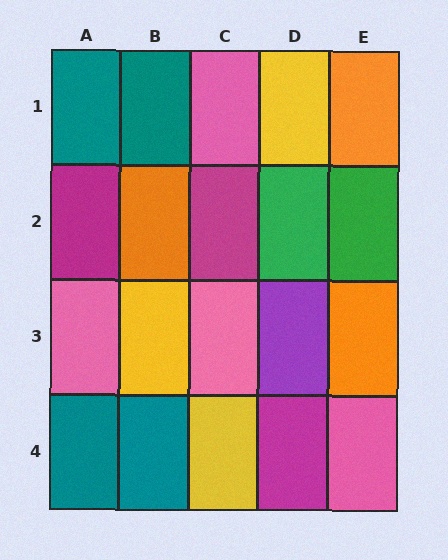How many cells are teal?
4 cells are teal.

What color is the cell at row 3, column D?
Purple.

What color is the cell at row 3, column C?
Pink.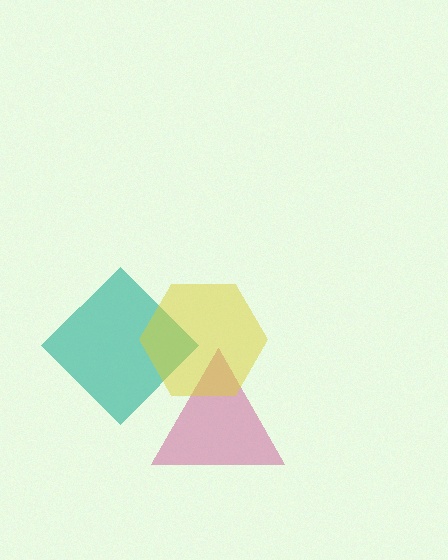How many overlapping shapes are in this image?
There are 3 overlapping shapes in the image.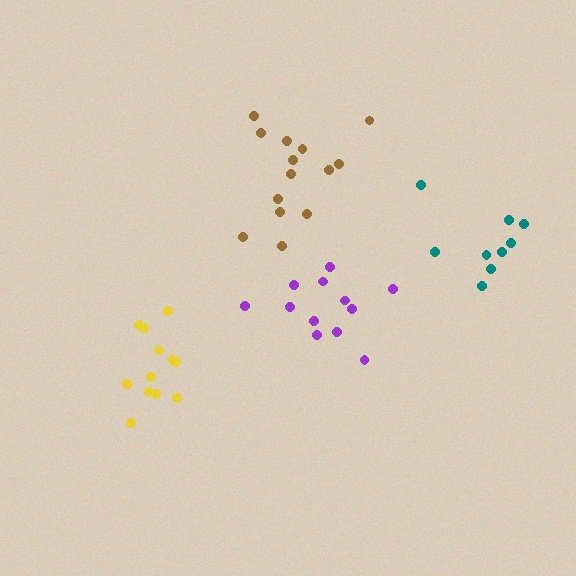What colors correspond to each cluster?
The clusters are colored: teal, purple, yellow, brown.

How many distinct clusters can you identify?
There are 4 distinct clusters.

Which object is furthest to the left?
The yellow cluster is leftmost.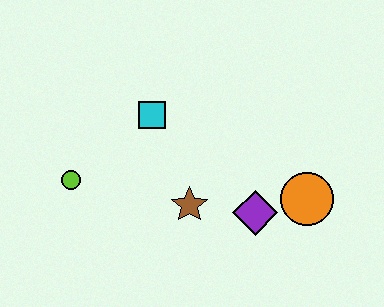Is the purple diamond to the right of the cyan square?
Yes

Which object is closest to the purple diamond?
The orange circle is closest to the purple diamond.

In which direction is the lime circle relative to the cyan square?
The lime circle is to the left of the cyan square.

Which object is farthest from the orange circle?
The lime circle is farthest from the orange circle.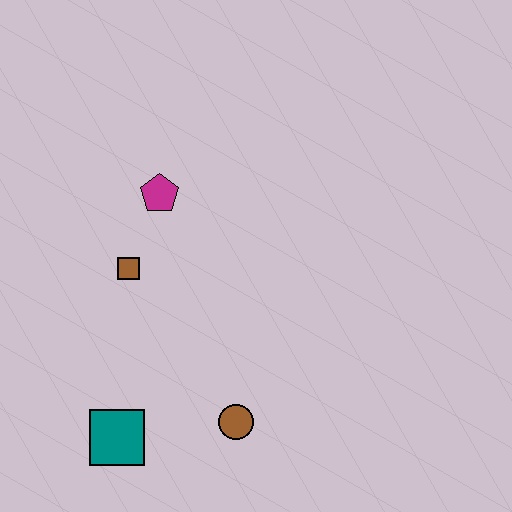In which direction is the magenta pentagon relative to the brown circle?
The magenta pentagon is above the brown circle.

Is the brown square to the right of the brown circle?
No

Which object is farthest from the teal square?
The magenta pentagon is farthest from the teal square.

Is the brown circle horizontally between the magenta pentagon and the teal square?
No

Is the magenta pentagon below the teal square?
No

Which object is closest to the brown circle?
The teal square is closest to the brown circle.